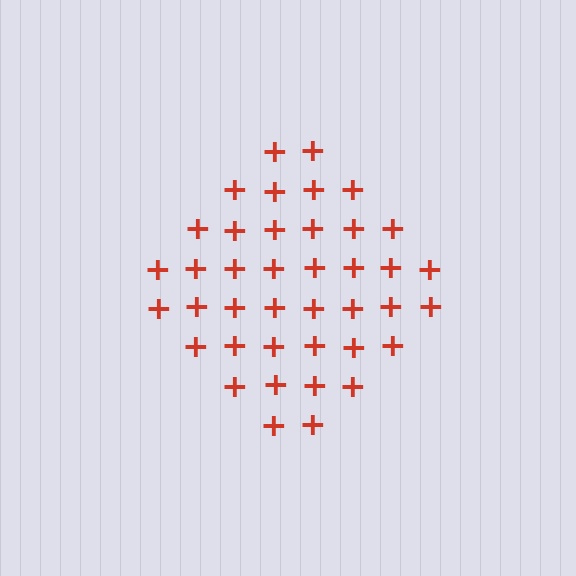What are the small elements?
The small elements are plus signs.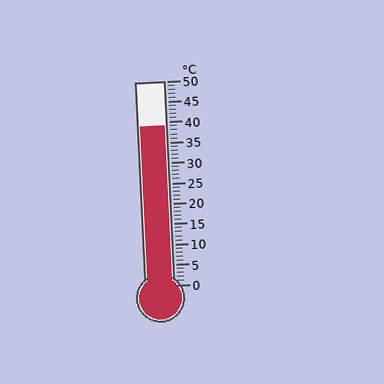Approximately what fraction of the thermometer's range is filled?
The thermometer is filled to approximately 80% of its range.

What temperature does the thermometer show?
The thermometer shows approximately 39°C.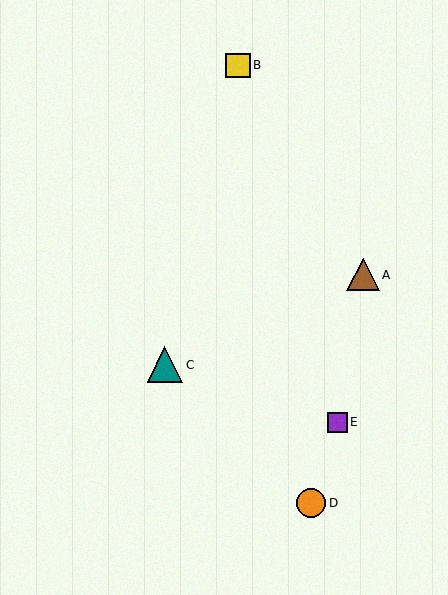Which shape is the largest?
The teal triangle (labeled C) is the largest.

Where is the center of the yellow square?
The center of the yellow square is at (238, 65).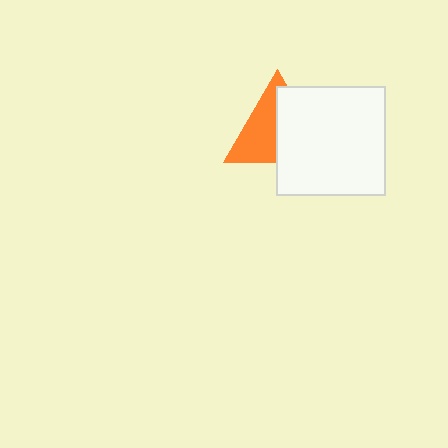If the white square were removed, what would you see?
You would see the complete orange triangle.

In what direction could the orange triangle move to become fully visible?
The orange triangle could move left. That would shift it out from behind the white square entirely.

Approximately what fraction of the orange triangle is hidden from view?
Roughly 51% of the orange triangle is hidden behind the white square.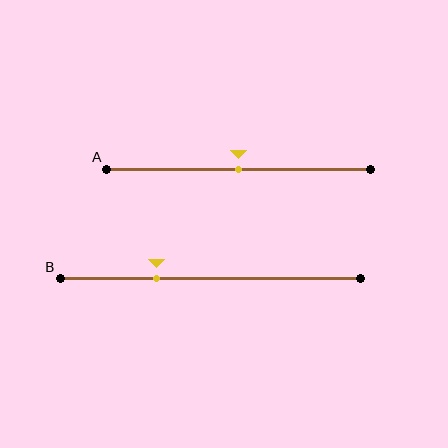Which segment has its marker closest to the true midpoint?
Segment A has its marker closest to the true midpoint.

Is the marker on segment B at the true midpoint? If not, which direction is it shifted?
No, the marker on segment B is shifted to the left by about 18% of the segment length.